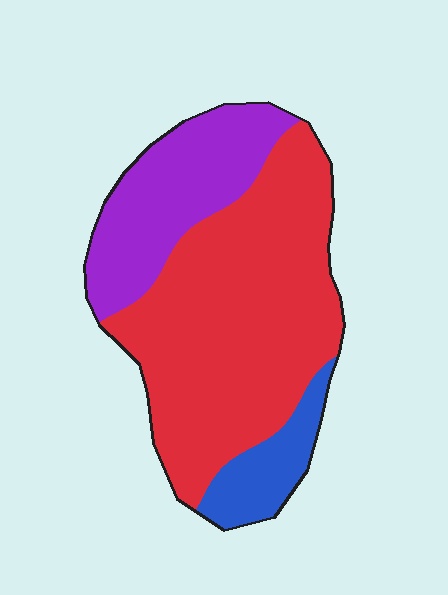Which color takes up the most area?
Red, at roughly 60%.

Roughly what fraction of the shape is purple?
Purple takes up between a sixth and a third of the shape.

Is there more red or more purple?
Red.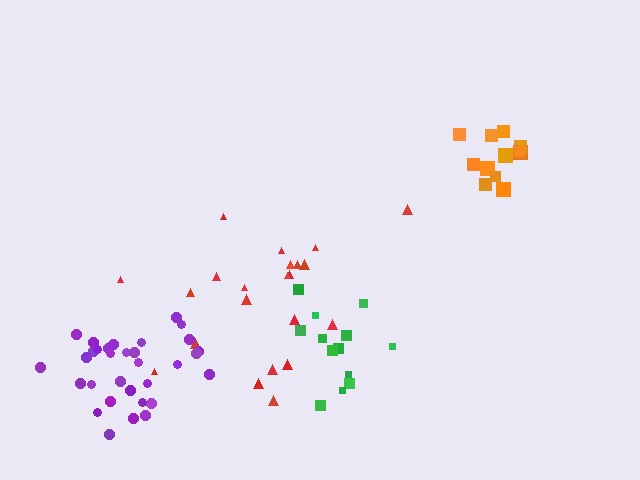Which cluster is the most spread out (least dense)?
Red.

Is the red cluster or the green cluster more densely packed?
Green.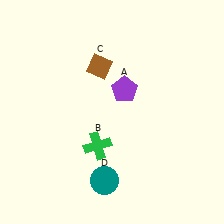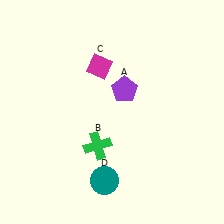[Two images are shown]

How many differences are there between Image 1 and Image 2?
There is 1 difference between the two images.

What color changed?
The diamond (C) changed from brown in Image 1 to magenta in Image 2.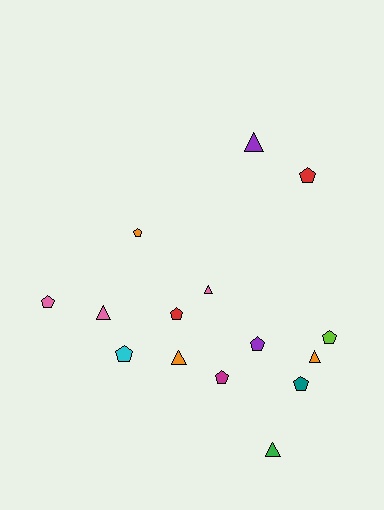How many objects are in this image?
There are 15 objects.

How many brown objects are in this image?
There are no brown objects.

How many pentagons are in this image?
There are 9 pentagons.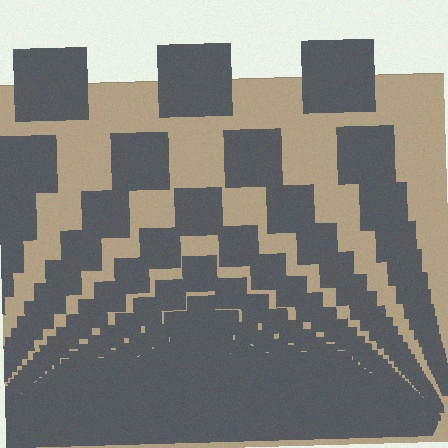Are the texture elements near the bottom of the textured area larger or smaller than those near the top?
Smaller. The gradient is inverted — elements near the bottom are smaller and denser.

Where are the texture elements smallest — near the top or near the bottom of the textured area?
Near the bottom.